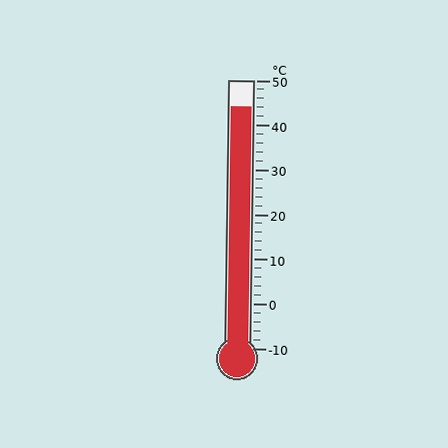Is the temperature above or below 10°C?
The temperature is above 10°C.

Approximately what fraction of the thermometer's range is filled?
The thermometer is filled to approximately 90% of its range.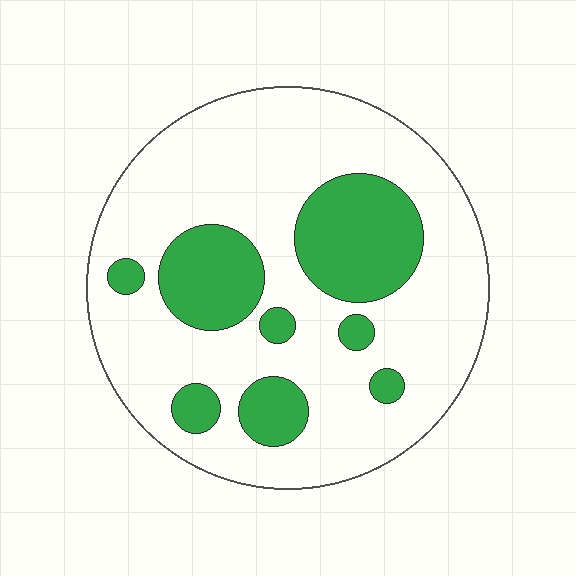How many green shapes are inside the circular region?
8.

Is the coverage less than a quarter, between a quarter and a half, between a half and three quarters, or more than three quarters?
Between a quarter and a half.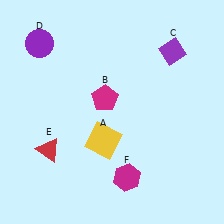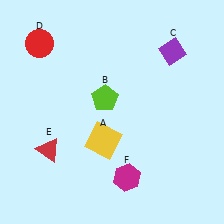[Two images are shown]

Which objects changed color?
B changed from magenta to lime. D changed from purple to red.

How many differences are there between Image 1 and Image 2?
There are 2 differences between the two images.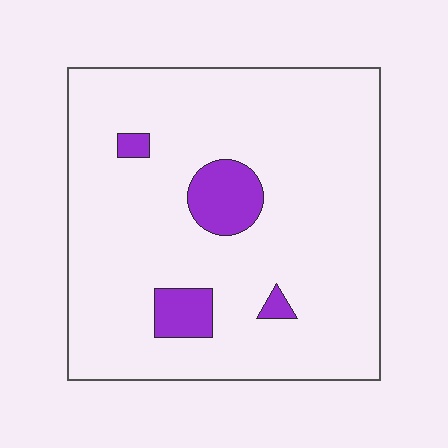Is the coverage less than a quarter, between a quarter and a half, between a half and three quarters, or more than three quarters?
Less than a quarter.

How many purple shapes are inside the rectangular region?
4.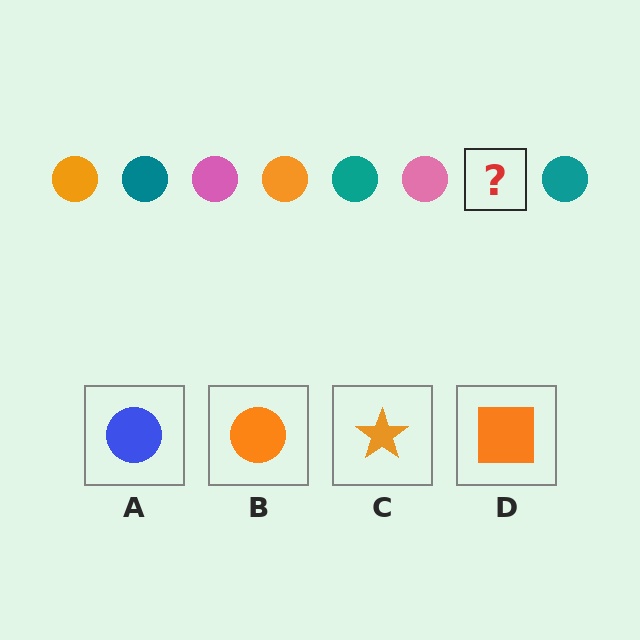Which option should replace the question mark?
Option B.